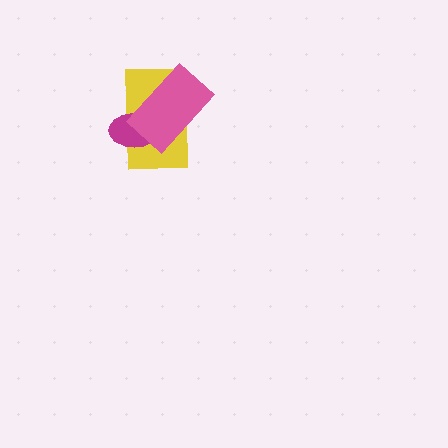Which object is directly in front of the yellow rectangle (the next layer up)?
The magenta ellipse is directly in front of the yellow rectangle.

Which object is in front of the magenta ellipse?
The pink rectangle is in front of the magenta ellipse.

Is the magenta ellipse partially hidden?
Yes, it is partially covered by another shape.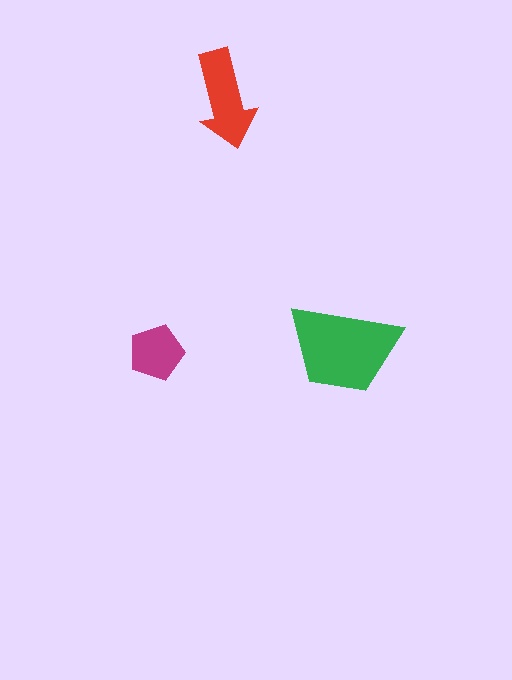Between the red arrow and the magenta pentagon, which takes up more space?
The red arrow.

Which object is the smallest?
The magenta pentagon.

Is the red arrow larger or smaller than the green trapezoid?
Smaller.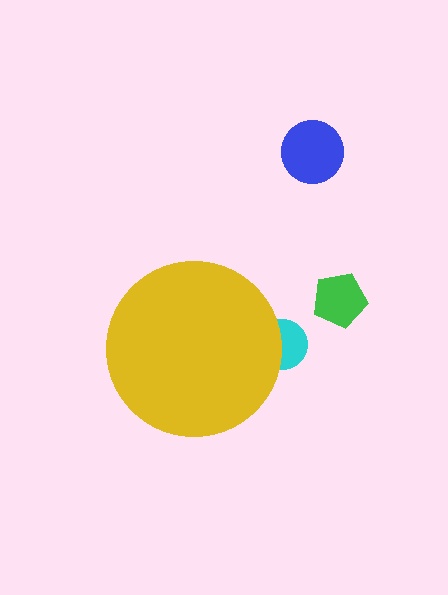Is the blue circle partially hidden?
No, the blue circle is fully visible.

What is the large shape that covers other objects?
A yellow circle.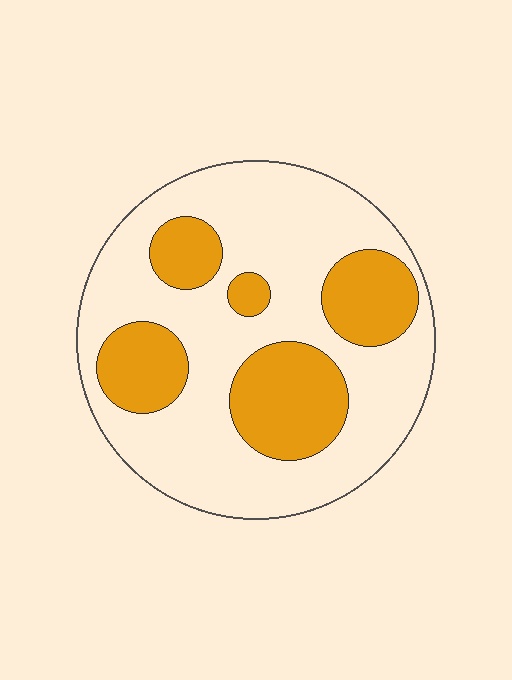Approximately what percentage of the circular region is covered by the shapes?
Approximately 30%.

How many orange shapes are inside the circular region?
5.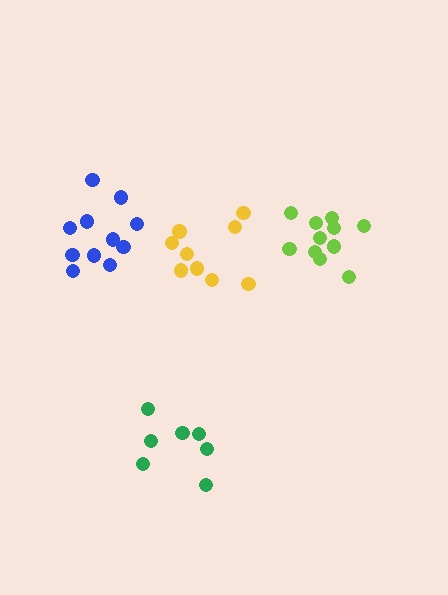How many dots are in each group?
Group 1: 7 dots, Group 2: 9 dots, Group 3: 11 dots, Group 4: 11 dots (38 total).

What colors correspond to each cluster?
The clusters are colored: green, yellow, lime, blue.